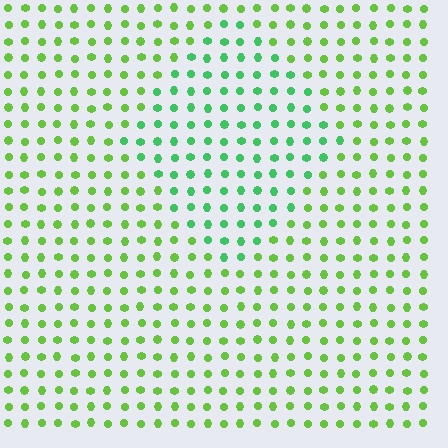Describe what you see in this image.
The image is filled with small lime elements in a uniform arrangement. A diamond-shaped region is visible where the elements are tinted to a slightly different hue, forming a subtle color boundary.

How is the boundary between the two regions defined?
The boundary is defined purely by a slight shift in hue (about 34 degrees). Spacing, size, and orientation are identical on both sides.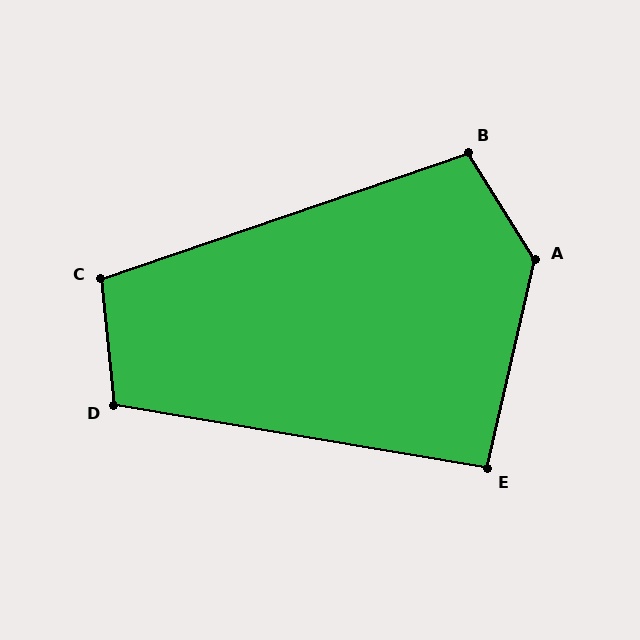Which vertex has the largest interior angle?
A, at approximately 135 degrees.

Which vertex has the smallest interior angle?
E, at approximately 93 degrees.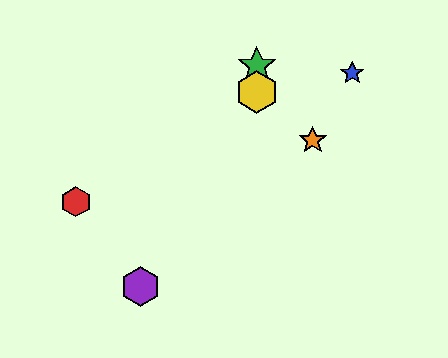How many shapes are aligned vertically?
2 shapes (the green star, the yellow hexagon) are aligned vertically.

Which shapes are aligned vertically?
The green star, the yellow hexagon are aligned vertically.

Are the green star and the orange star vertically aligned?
No, the green star is at x≈257 and the orange star is at x≈313.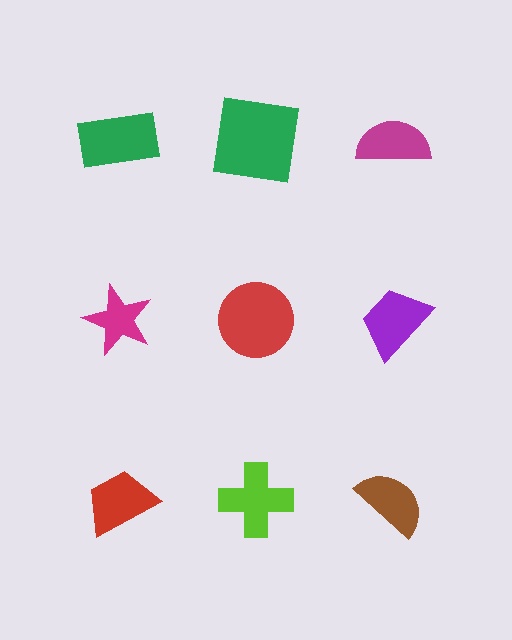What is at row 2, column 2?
A red circle.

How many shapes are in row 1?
3 shapes.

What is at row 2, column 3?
A purple trapezoid.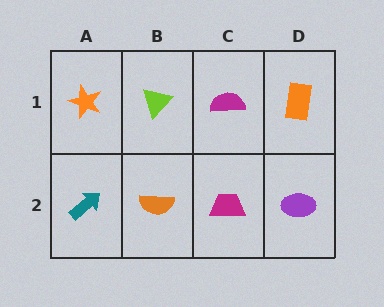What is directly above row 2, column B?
A lime triangle.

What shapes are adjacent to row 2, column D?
An orange rectangle (row 1, column D), a magenta trapezoid (row 2, column C).